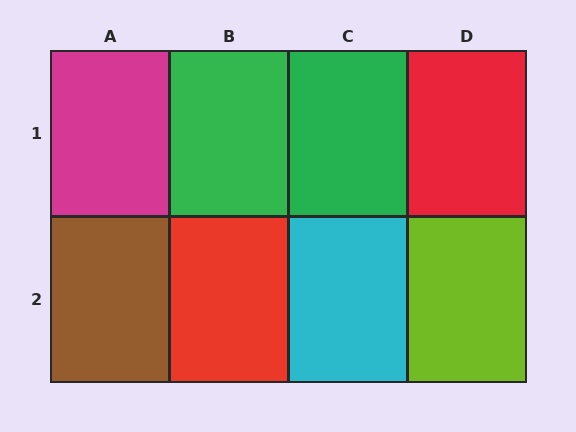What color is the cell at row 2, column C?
Cyan.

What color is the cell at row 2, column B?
Red.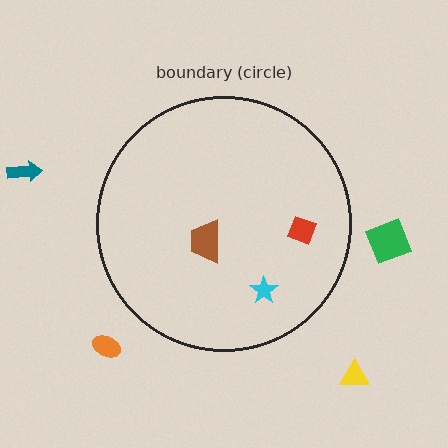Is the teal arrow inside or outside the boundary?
Outside.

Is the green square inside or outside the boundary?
Outside.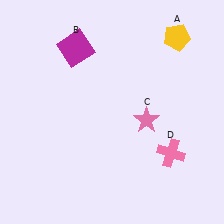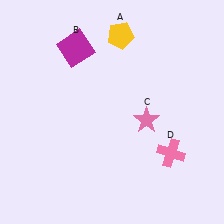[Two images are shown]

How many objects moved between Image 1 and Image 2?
1 object moved between the two images.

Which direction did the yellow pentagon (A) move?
The yellow pentagon (A) moved left.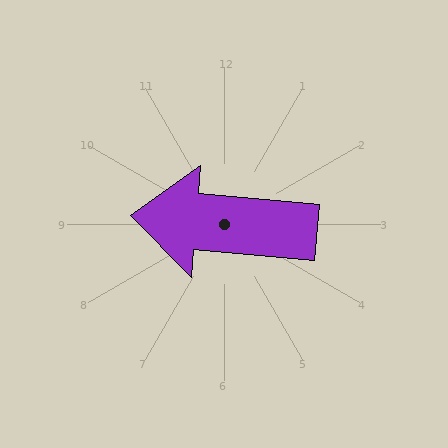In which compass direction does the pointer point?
West.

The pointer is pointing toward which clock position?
Roughly 9 o'clock.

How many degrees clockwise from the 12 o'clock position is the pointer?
Approximately 275 degrees.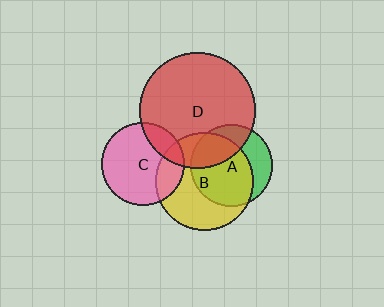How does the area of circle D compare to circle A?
Approximately 2.0 times.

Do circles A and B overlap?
Yes.